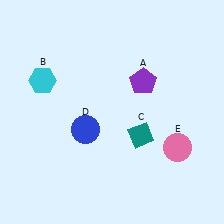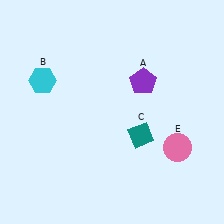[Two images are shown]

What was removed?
The blue circle (D) was removed in Image 2.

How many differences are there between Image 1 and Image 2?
There is 1 difference between the two images.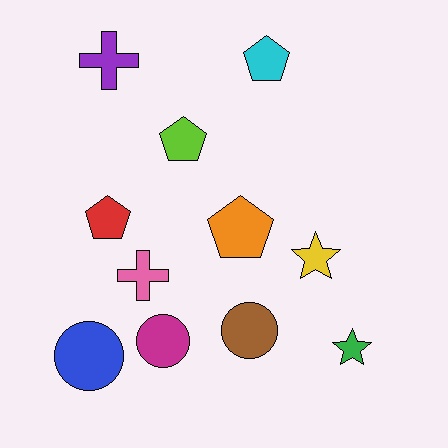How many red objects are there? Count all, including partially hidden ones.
There is 1 red object.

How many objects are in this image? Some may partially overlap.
There are 11 objects.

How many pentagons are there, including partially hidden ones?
There are 4 pentagons.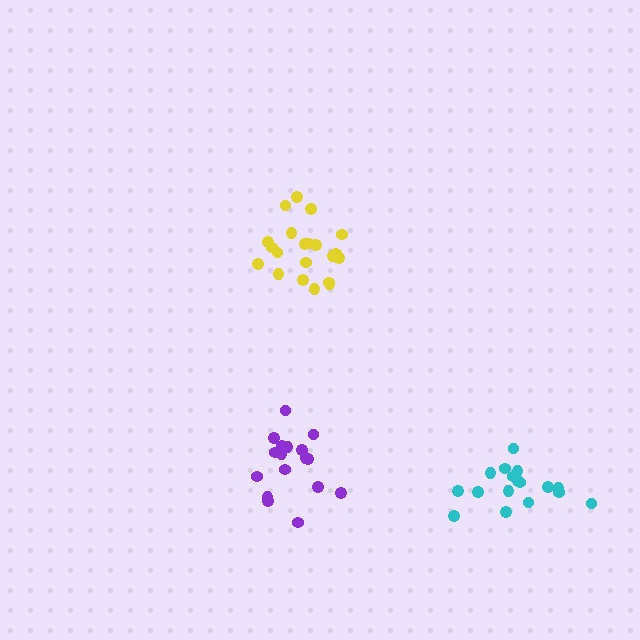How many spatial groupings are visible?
There are 3 spatial groupings.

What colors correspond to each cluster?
The clusters are colored: purple, yellow, cyan.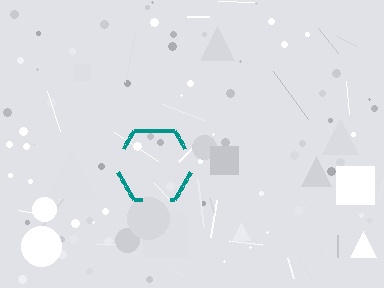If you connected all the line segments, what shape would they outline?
They would outline a hexagon.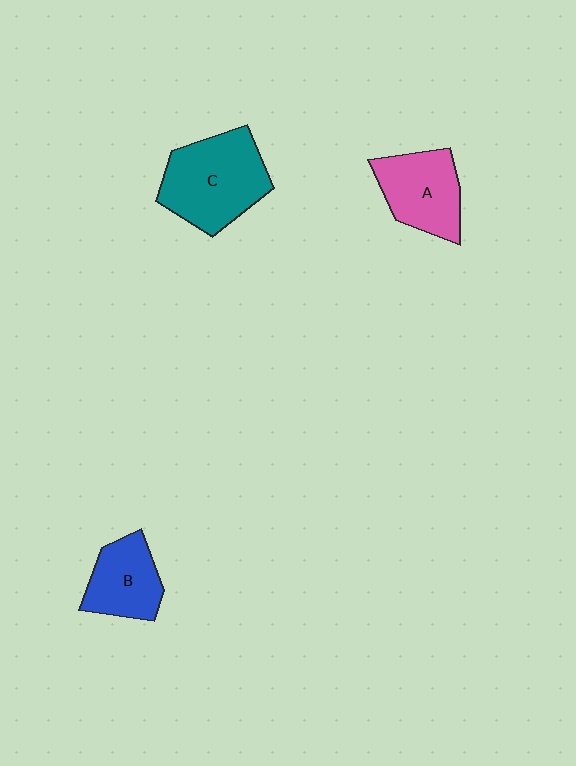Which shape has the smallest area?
Shape B (blue).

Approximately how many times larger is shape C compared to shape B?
Approximately 1.6 times.